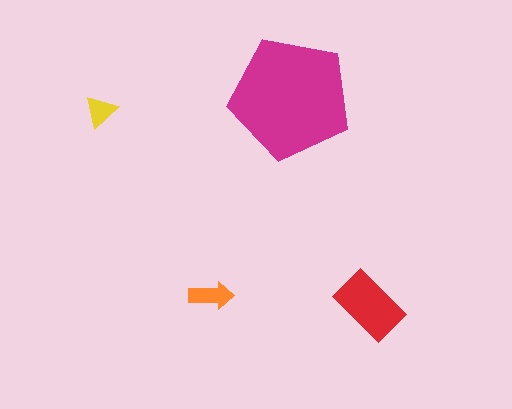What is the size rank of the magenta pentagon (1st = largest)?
1st.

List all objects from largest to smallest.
The magenta pentagon, the red rectangle, the orange arrow, the yellow triangle.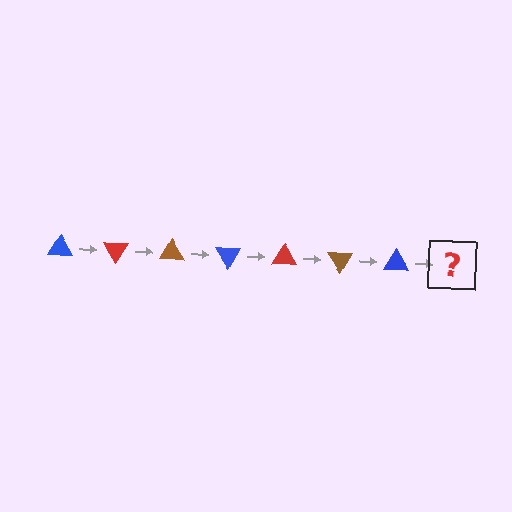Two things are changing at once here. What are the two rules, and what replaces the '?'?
The two rules are that it rotates 60 degrees each step and the color cycles through blue, red, and brown. The '?' should be a red triangle, rotated 420 degrees from the start.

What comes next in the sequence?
The next element should be a red triangle, rotated 420 degrees from the start.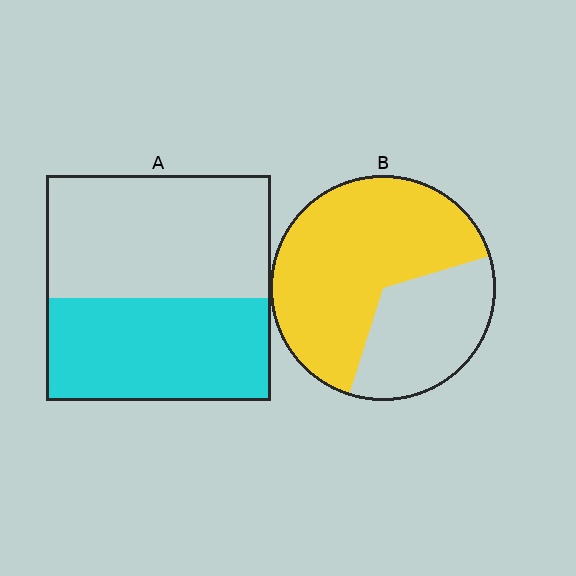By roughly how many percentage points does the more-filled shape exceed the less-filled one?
By roughly 20 percentage points (B over A).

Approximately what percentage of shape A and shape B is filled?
A is approximately 45% and B is approximately 65%.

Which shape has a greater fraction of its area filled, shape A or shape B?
Shape B.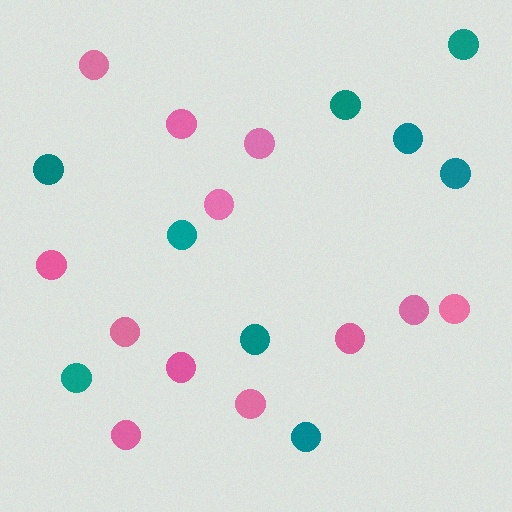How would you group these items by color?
There are 2 groups: one group of teal circles (9) and one group of pink circles (12).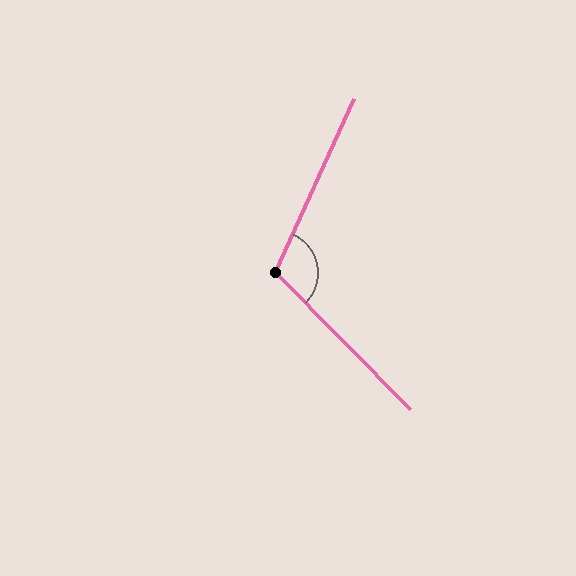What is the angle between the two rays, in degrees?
Approximately 111 degrees.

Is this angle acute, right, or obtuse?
It is obtuse.